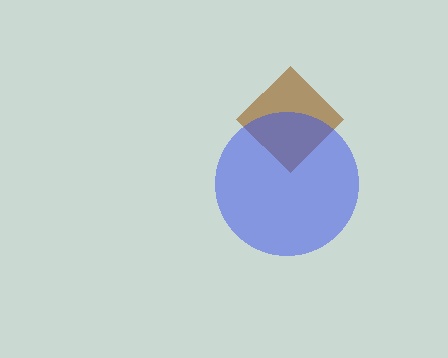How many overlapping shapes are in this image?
There are 2 overlapping shapes in the image.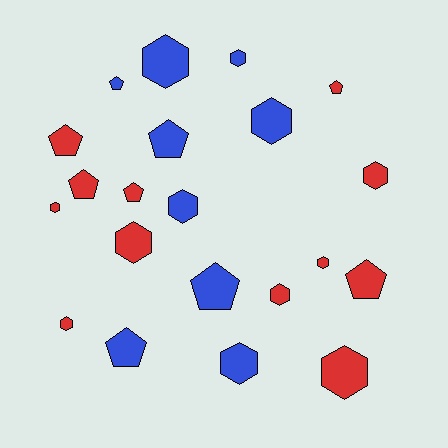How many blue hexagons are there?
There are 5 blue hexagons.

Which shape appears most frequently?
Hexagon, with 12 objects.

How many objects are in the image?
There are 21 objects.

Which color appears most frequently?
Red, with 12 objects.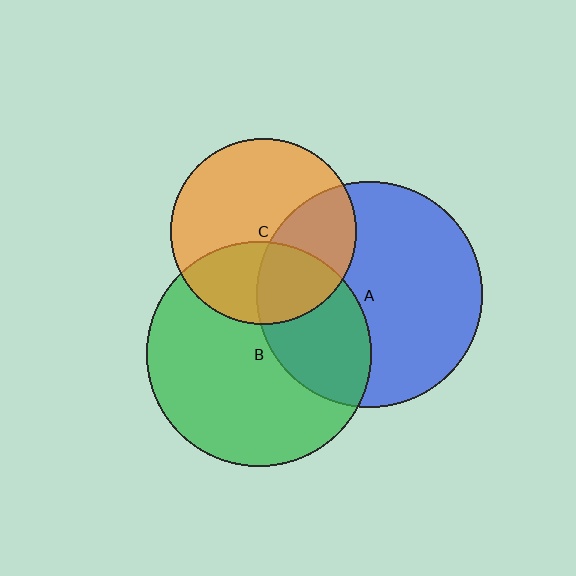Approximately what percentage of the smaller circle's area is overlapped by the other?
Approximately 35%.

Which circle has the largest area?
Circle A (blue).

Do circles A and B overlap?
Yes.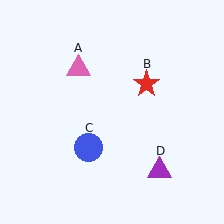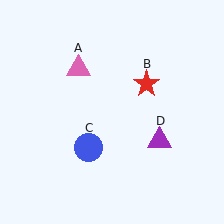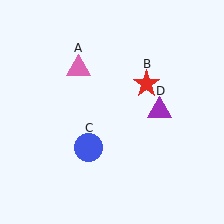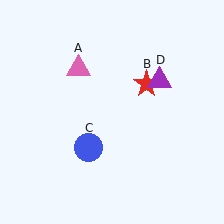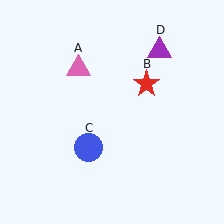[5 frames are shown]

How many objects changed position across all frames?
1 object changed position: purple triangle (object D).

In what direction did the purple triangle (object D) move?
The purple triangle (object D) moved up.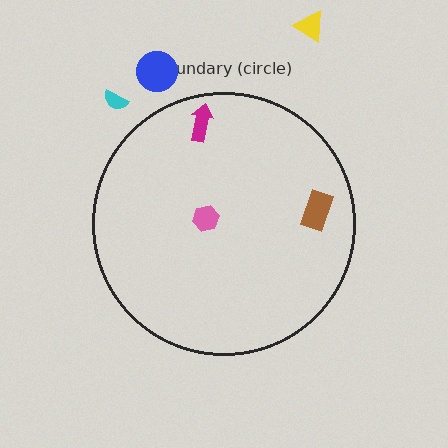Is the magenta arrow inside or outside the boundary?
Inside.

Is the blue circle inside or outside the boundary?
Outside.